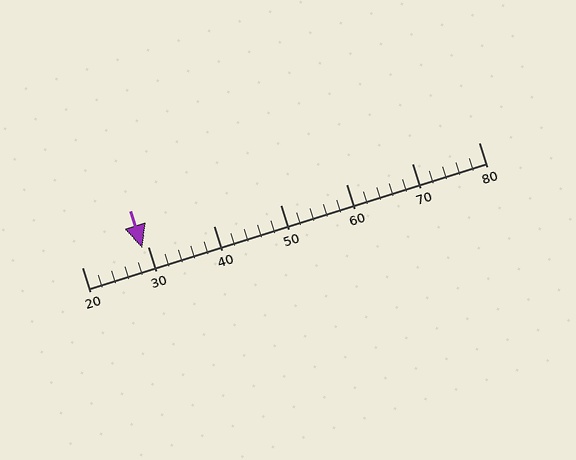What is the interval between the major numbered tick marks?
The major tick marks are spaced 10 units apart.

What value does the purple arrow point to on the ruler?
The purple arrow points to approximately 29.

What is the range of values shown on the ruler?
The ruler shows values from 20 to 80.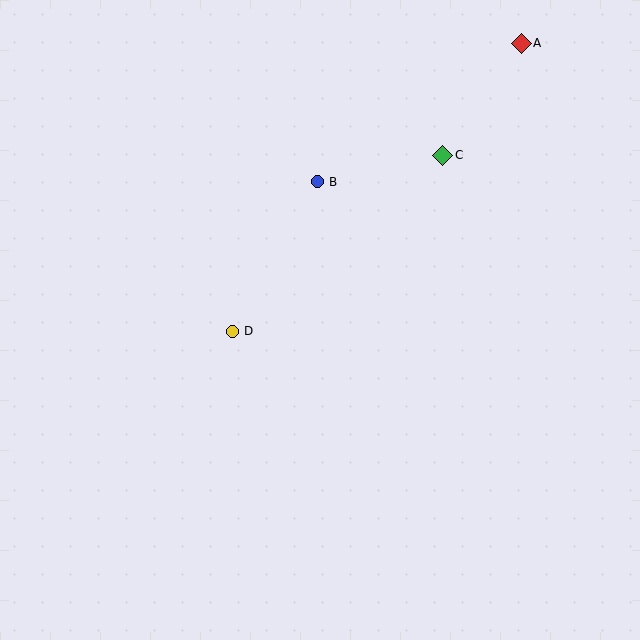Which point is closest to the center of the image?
Point D at (232, 331) is closest to the center.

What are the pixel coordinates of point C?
Point C is at (443, 155).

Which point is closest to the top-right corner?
Point A is closest to the top-right corner.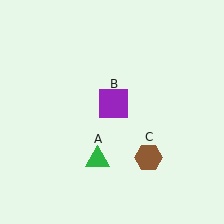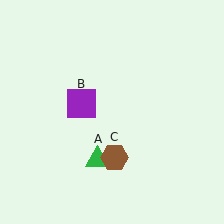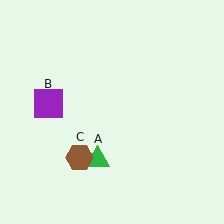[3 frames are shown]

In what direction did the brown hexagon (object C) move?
The brown hexagon (object C) moved left.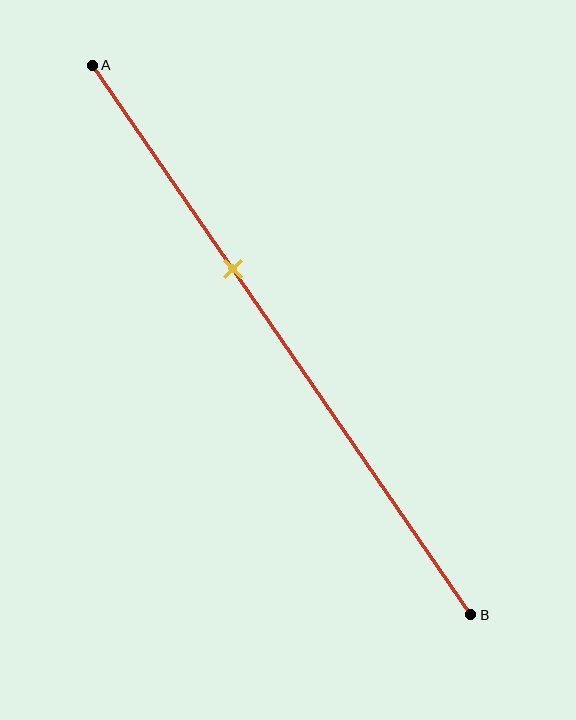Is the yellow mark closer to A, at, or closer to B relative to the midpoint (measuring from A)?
The yellow mark is closer to point A than the midpoint of segment AB.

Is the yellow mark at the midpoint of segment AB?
No, the mark is at about 35% from A, not at the 50% midpoint.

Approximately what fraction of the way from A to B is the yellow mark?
The yellow mark is approximately 35% of the way from A to B.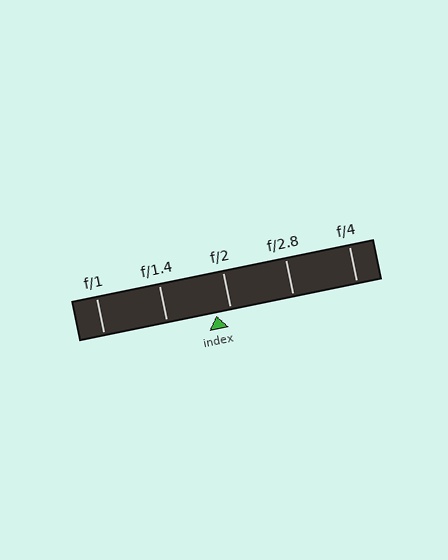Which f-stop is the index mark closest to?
The index mark is closest to f/2.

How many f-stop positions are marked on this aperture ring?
There are 5 f-stop positions marked.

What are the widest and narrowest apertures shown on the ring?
The widest aperture shown is f/1 and the narrowest is f/4.